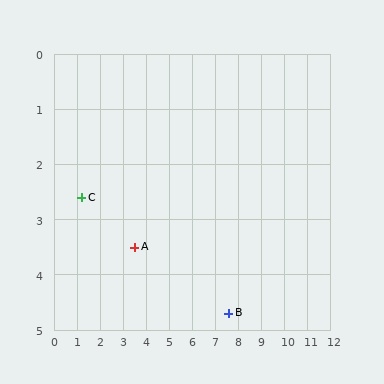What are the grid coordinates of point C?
Point C is at approximately (1.2, 2.6).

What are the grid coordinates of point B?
Point B is at approximately (7.6, 4.7).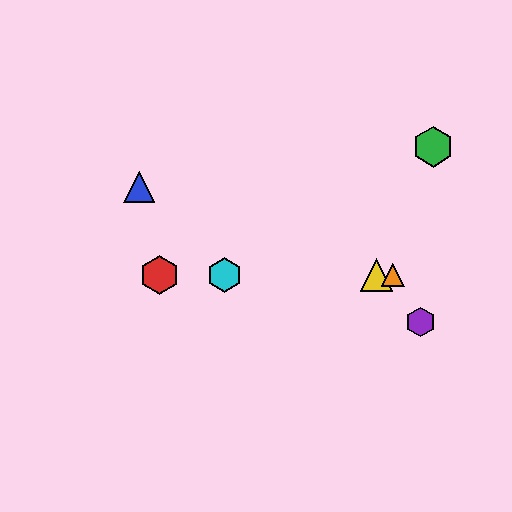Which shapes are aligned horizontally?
The red hexagon, the yellow triangle, the orange triangle, the cyan hexagon are aligned horizontally.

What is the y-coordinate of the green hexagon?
The green hexagon is at y≈147.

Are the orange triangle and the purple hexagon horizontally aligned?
No, the orange triangle is at y≈275 and the purple hexagon is at y≈322.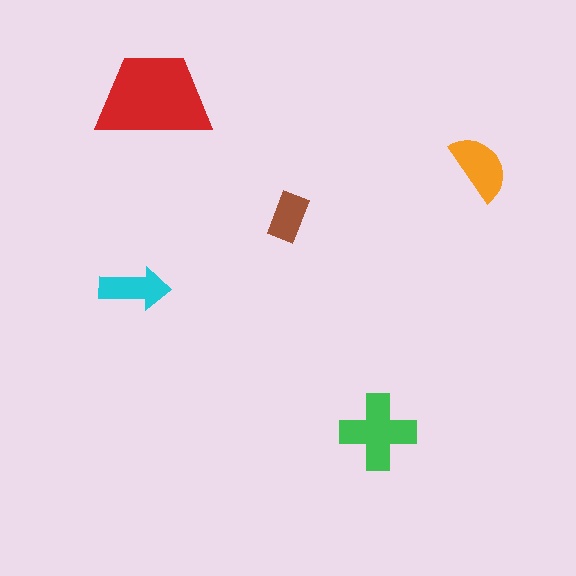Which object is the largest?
The red trapezoid.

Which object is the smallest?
The brown rectangle.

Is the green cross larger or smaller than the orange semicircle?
Larger.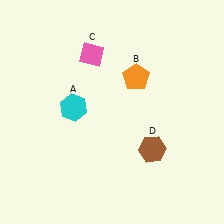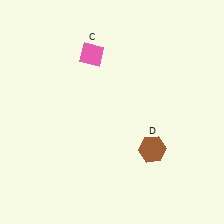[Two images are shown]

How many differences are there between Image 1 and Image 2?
There are 2 differences between the two images.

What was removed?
The cyan hexagon (A), the orange pentagon (B) were removed in Image 2.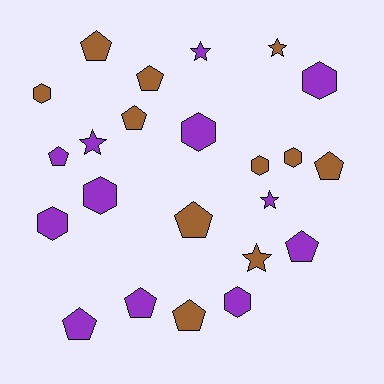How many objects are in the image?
There are 23 objects.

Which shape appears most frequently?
Pentagon, with 10 objects.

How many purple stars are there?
There are 3 purple stars.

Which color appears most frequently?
Purple, with 12 objects.